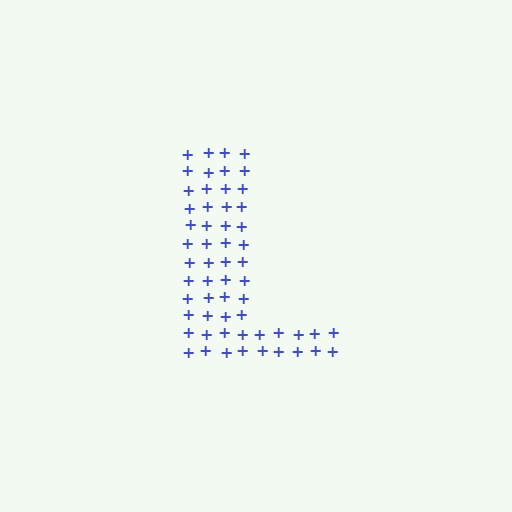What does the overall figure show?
The overall figure shows the letter L.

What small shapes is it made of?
It is made of small plus signs.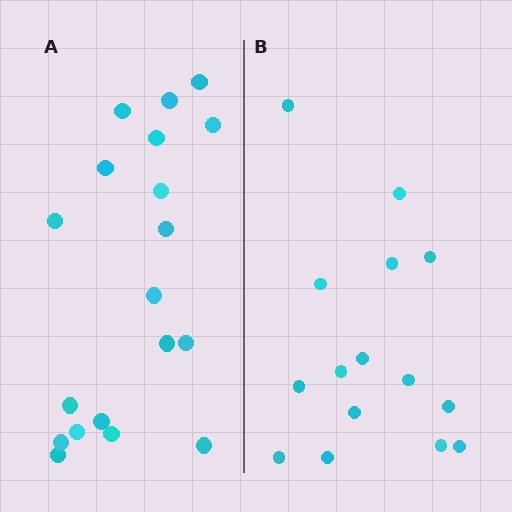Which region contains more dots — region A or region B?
Region A (the left region) has more dots.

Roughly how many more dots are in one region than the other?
Region A has about 4 more dots than region B.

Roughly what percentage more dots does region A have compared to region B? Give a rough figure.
About 25% more.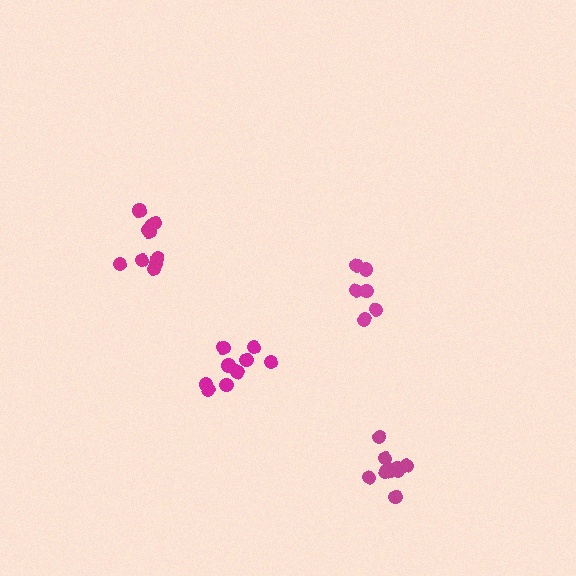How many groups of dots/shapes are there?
There are 4 groups.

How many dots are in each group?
Group 1: 6 dots, Group 2: 9 dots, Group 3: 10 dots, Group 4: 10 dots (35 total).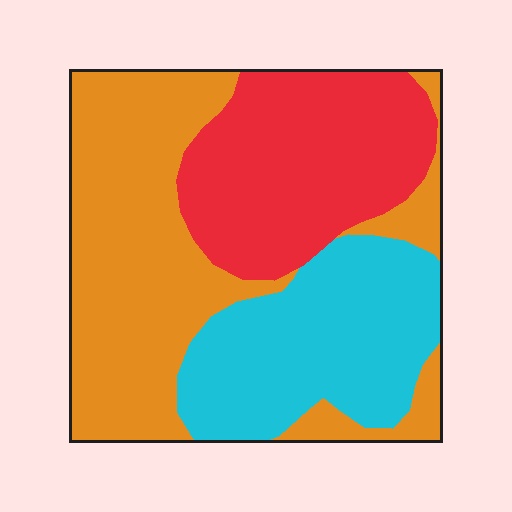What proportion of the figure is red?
Red takes up about one quarter (1/4) of the figure.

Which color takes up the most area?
Orange, at roughly 45%.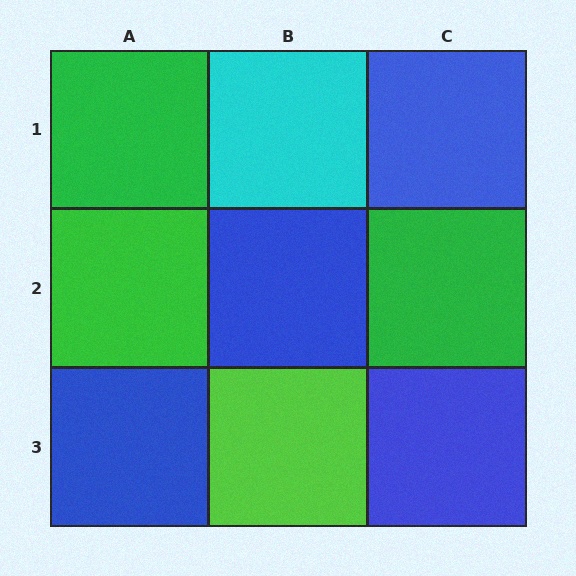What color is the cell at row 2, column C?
Green.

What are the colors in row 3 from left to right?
Blue, lime, blue.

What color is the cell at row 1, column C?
Blue.